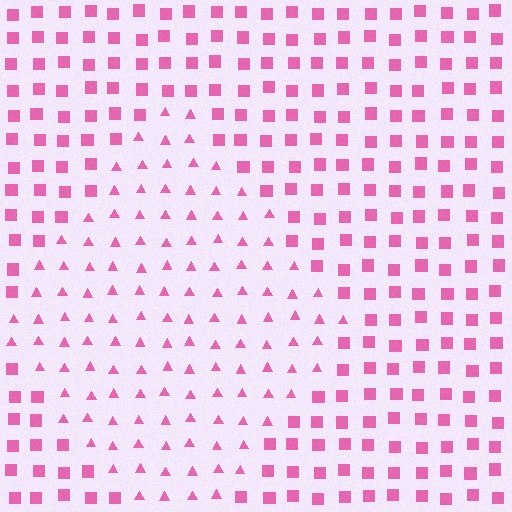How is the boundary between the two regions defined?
The boundary is defined by a change in element shape: triangles inside vs. squares outside. All elements share the same color and spacing.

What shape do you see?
I see a diamond.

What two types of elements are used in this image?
The image uses triangles inside the diamond region and squares outside it.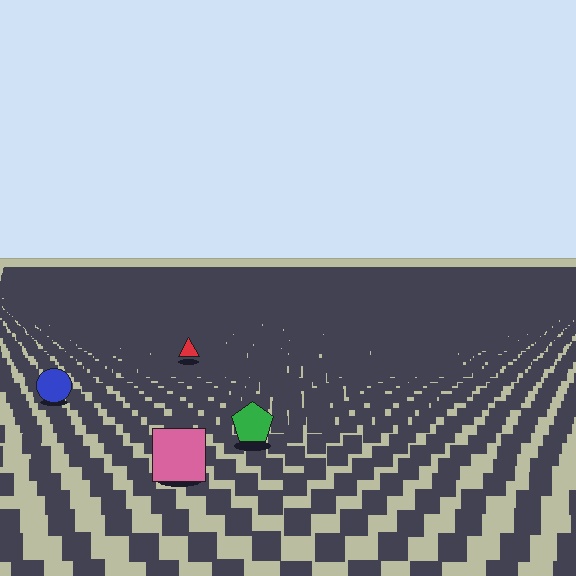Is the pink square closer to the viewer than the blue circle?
Yes. The pink square is closer — you can tell from the texture gradient: the ground texture is coarser near it.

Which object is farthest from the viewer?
The red triangle is farthest from the viewer. It appears smaller and the ground texture around it is denser.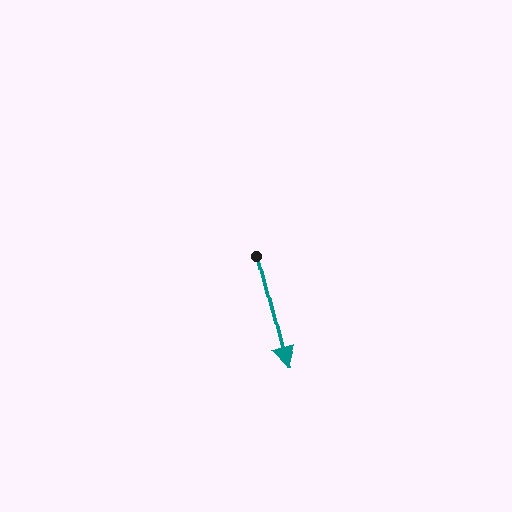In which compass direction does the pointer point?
South.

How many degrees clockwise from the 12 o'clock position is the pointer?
Approximately 166 degrees.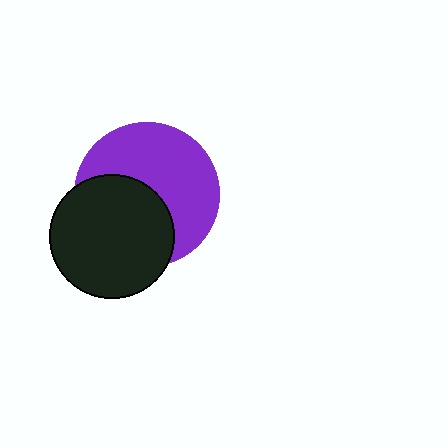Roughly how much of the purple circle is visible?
About half of it is visible (roughly 57%).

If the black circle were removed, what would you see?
You would see the complete purple circle.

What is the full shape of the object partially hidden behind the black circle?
The partially hidden object is a purple circle.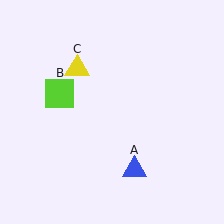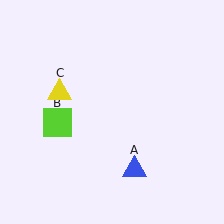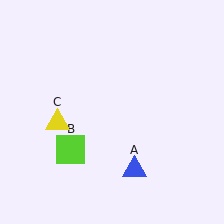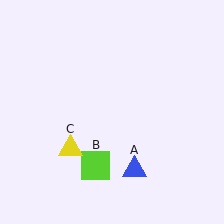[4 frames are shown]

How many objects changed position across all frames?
2 objects changed position: lime square (object B), yellow triangle (object C).